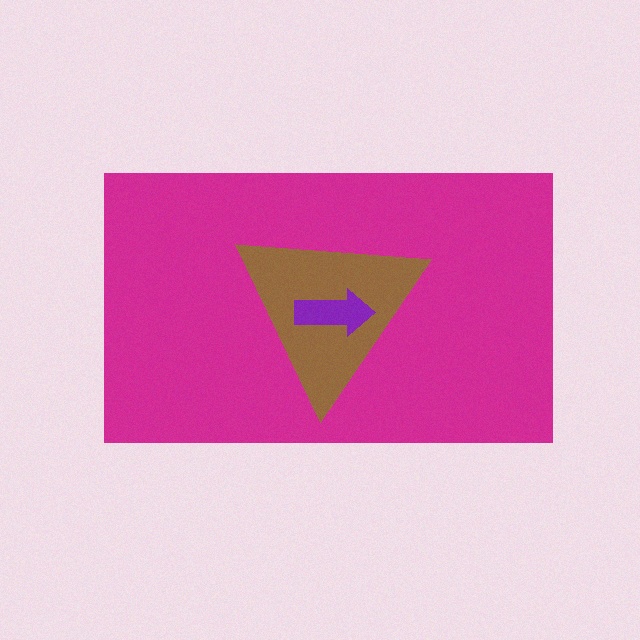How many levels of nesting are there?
3.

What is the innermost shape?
The purple arrow.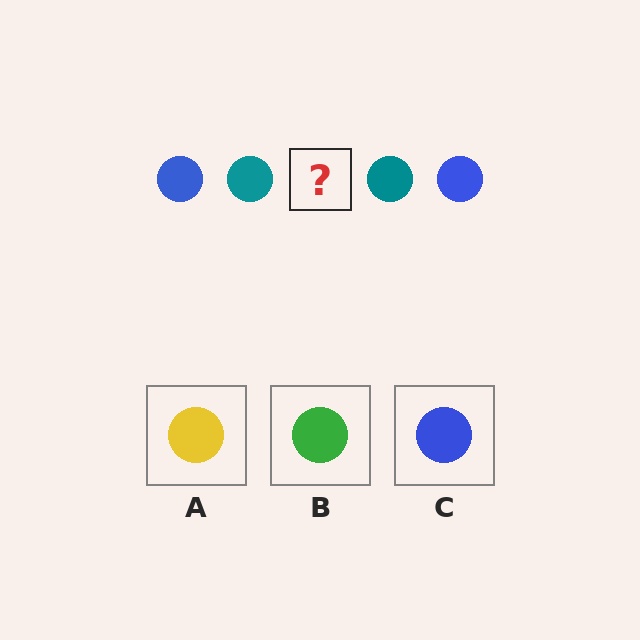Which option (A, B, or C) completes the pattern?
C.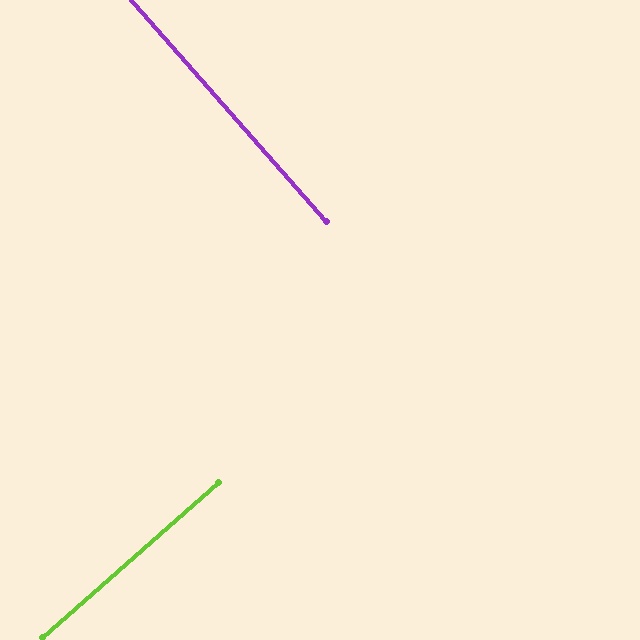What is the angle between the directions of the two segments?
Approximately 90 degrees.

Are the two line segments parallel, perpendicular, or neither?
Perpendicular — they meet at approximately 90°.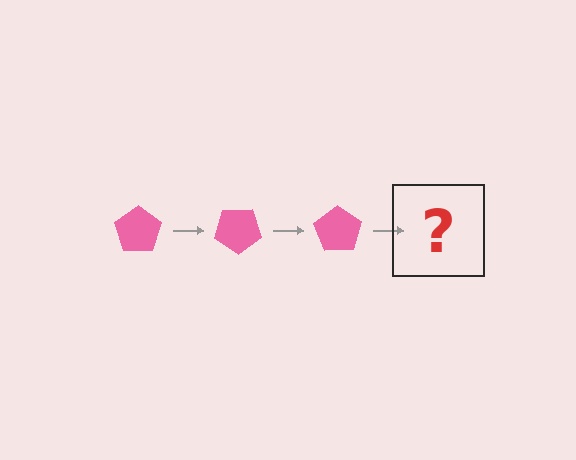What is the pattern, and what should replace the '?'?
The pattern is that the pentagon rotates 35 degrees each step. The '?' should be a pink pentagon rotated 105 degrees.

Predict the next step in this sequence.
The next step is a pink pentagon rotated 105 degrees.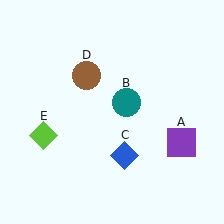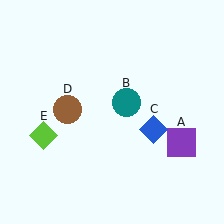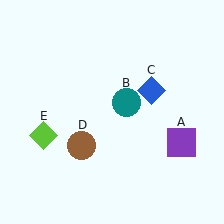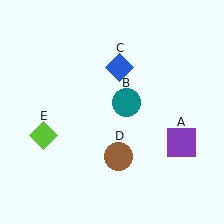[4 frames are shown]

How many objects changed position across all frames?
2 objects changed position: blue diamond (object C), brown circle (object D).